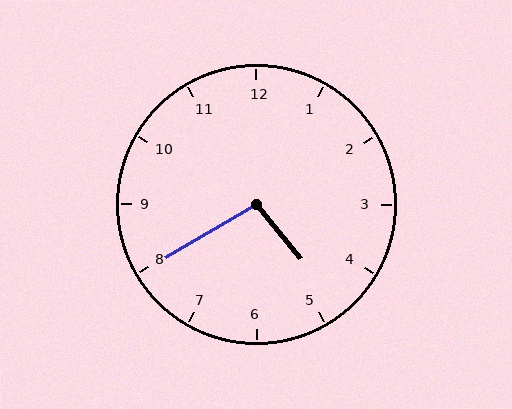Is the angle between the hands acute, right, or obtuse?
It is obtuse.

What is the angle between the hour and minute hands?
Approximately 100 degrees.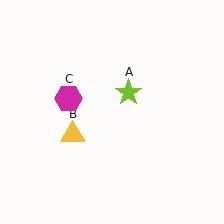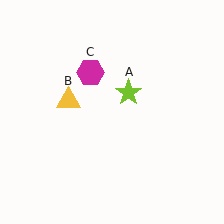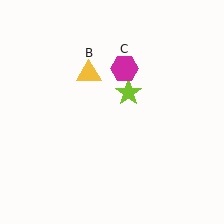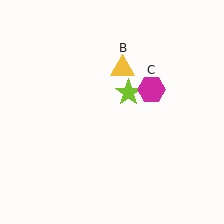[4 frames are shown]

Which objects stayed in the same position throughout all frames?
Lime star (object A) remained stationary.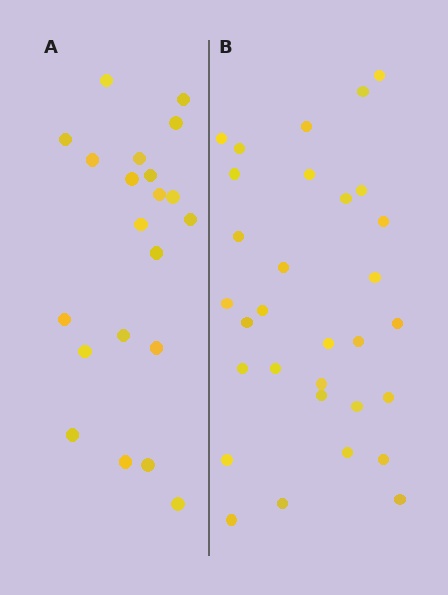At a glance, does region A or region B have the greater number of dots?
Region B (the right region) has more dots.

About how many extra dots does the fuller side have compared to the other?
Region B has roughly 10 or so more dots than region A.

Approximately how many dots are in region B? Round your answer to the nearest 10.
About 30 dots. (The exact count is 31, which rounds to 30.)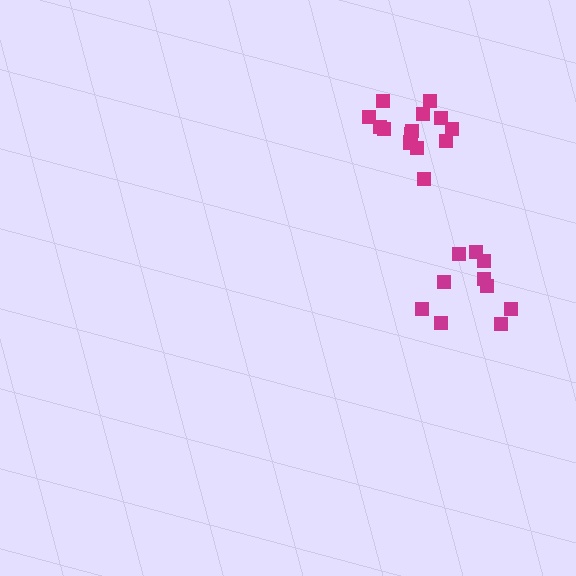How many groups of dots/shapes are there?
There are 2 groups.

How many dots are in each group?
Group 1: 10 dots, Group 2: 14 dots (24 total).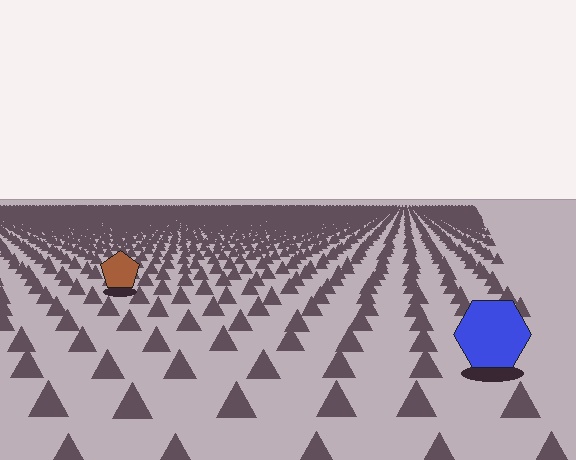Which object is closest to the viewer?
The blue hexagon is closest. The texture marks near it are larger and more spread out.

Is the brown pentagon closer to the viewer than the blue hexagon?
No. The blue hexagon is closer — you can tell from the texture gradient: the ground texture is coarser near it.